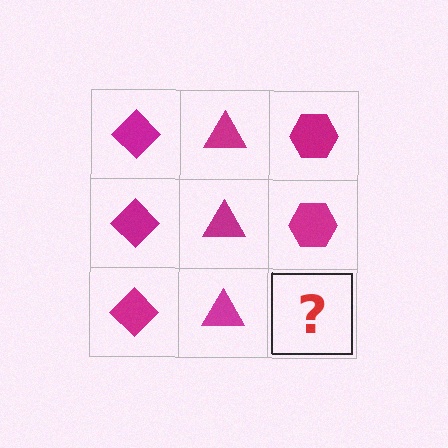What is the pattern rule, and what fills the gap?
The rule is that each column has a consistent shape. The gap should be filled with a magenta hexagon.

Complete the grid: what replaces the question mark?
The question mark should be replaced with a magenta hexagon.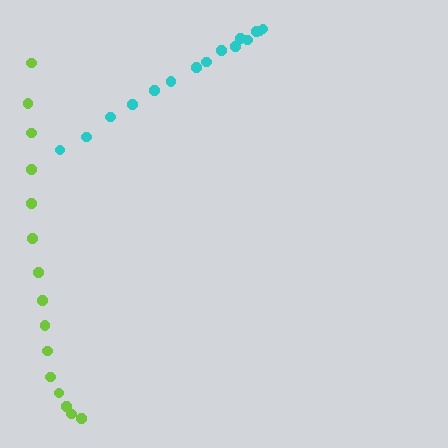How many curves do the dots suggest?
There are 2 distinct paths.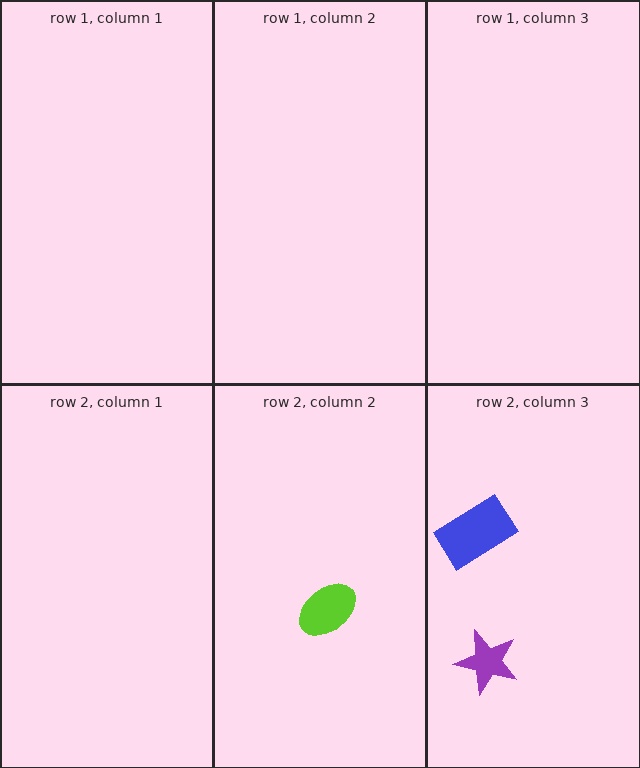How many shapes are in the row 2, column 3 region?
2.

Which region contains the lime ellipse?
The row 2, column 2 region.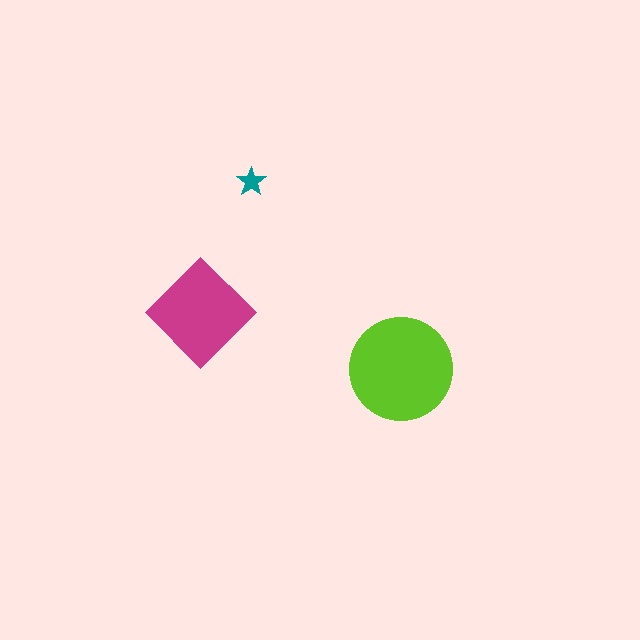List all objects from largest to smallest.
The lime circle, the magenta diamond, the teal star.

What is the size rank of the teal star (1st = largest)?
3rd.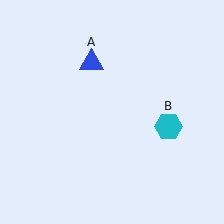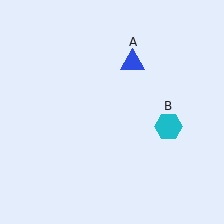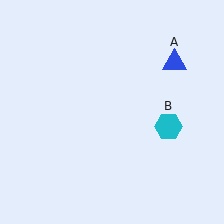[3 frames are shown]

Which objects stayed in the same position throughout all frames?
Cyan hexagon (object B) remained stationary.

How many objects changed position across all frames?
1 object changed position: blue triangle (object A).